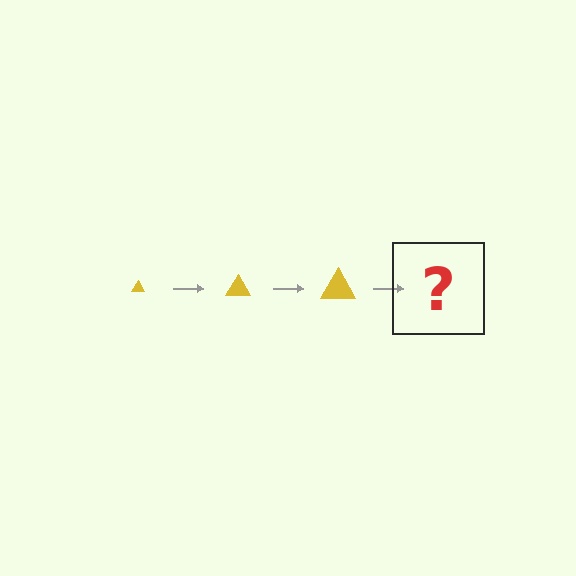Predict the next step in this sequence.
The next step is a yellow triangle, larger than the previous one.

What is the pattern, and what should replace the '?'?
The pattern is that the triangle gets progressively larger each step. The '?' should be a yellow triangle, larger than the previous one.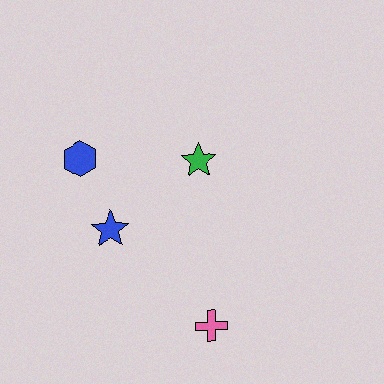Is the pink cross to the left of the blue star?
No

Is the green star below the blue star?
No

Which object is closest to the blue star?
The blue hexagon is closest to the blue star.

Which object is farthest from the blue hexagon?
The pink cross is farthest from the blue hexagon.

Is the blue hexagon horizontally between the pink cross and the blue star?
No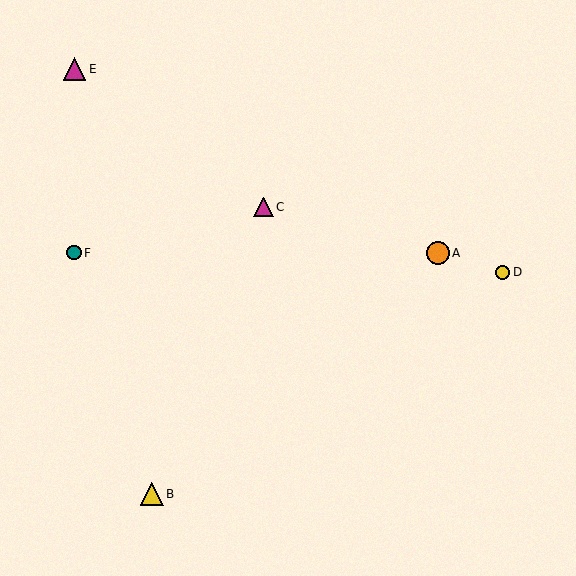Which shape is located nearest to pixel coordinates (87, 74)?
The magenta triangle (labeled E) at (74, 69) is nearest to that location.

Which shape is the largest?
The yellow triangle (labeled B) is the largest.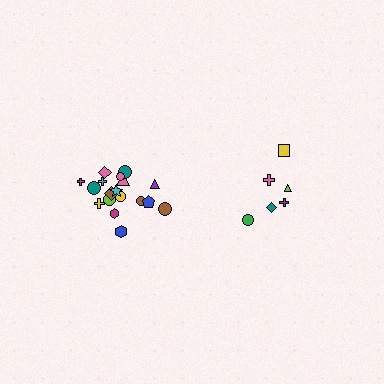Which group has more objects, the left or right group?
The left group.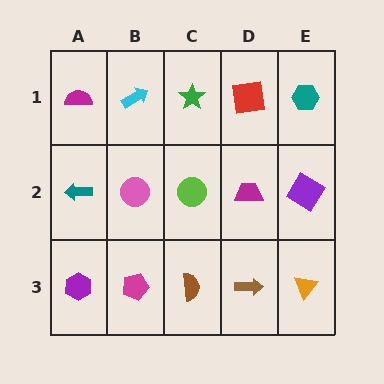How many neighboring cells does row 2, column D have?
4.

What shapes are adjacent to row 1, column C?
A lime circle (row 2, column C), a cyan arrow (row 1, column B), a red square (row 1, column D).